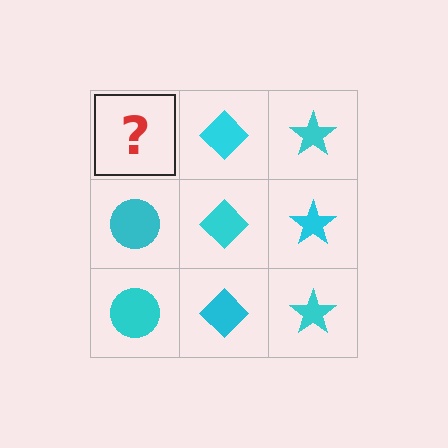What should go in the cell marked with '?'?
The missing cell should contain a cyan circle.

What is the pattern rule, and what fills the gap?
The rule is that each column has a consistent shape. The gap should be filled with a cyan circle.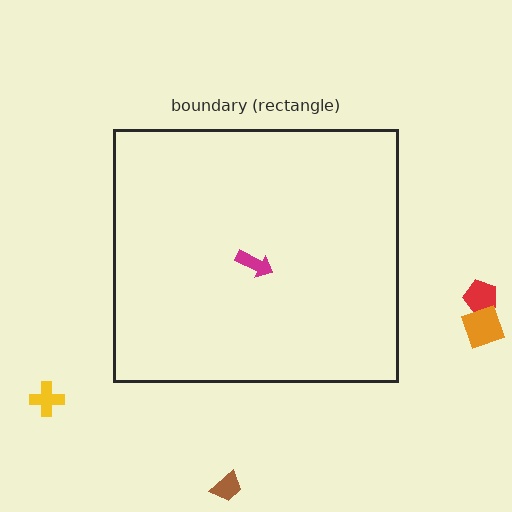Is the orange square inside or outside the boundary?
Outside.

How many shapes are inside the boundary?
1 inside, 4 outside.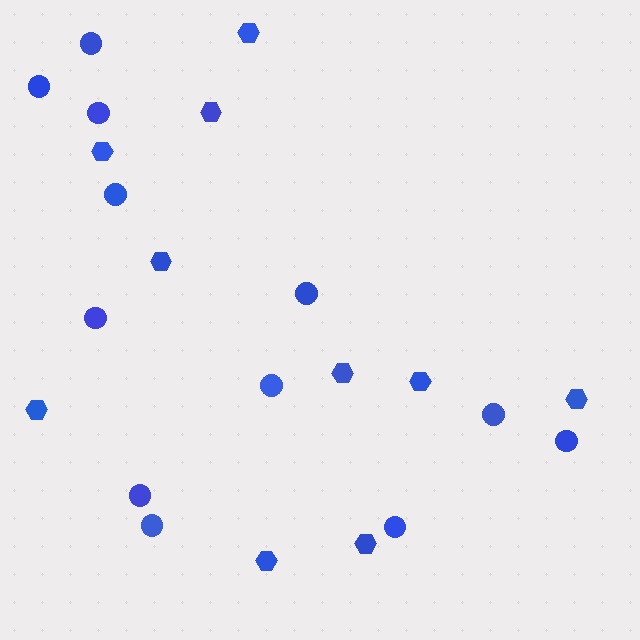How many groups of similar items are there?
There are 2 groups: one group of circles (12) and one group of hexagons (10).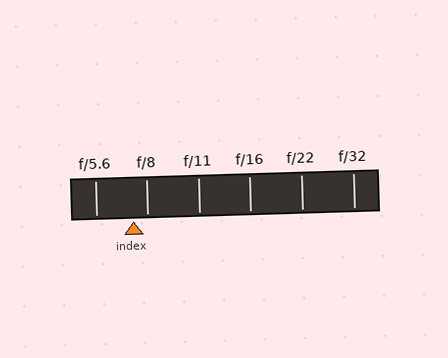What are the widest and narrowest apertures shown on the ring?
The widest aperture shown is f/5.6 and the narrowest is f/32.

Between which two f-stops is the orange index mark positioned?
The index mark is between f/5.6 and f/8.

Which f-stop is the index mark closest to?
The index mark is closest to f/8.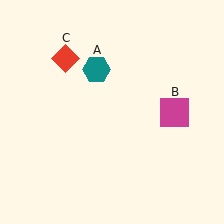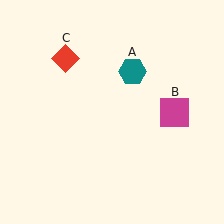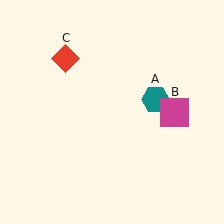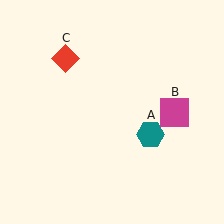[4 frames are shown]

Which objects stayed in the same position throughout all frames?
Magenta square (object B) and red diamond (object C) remained stationary.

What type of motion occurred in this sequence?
The teal hexagon (object A) rotated clockwise around the center of the scene.